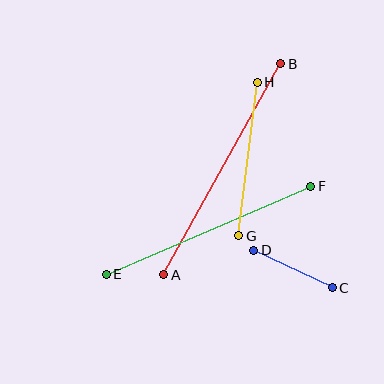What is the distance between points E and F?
The distance is approximately 223 pixels.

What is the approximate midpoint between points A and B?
The midpoint is at approximately (222, 169) pixels.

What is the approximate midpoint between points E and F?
The midpoint is at approximately (209, 230) pixels.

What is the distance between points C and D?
The distance is approximately 87 pixels.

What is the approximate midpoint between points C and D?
The midpoint is at approximately (293, 269) pixels.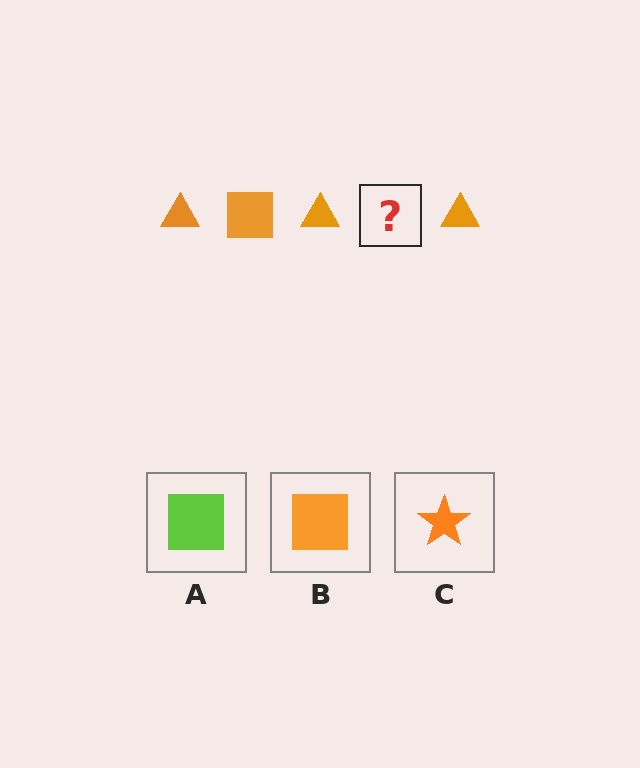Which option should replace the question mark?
Option B.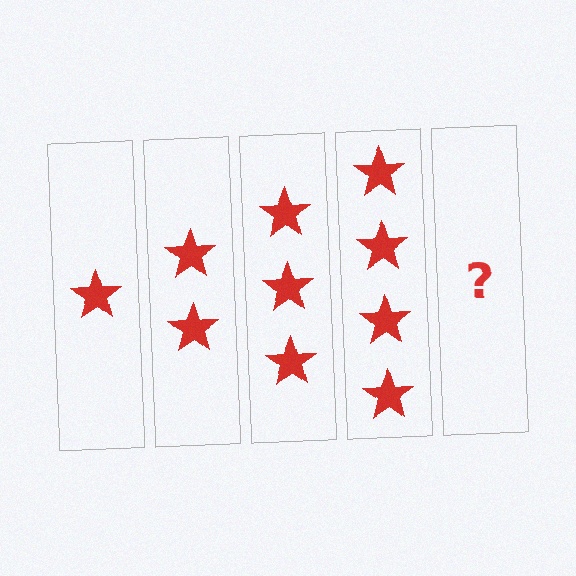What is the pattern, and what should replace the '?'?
The pattern is that each step adds one more star. The '?' should be 5 stars.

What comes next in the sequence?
The next element should be 5 stars.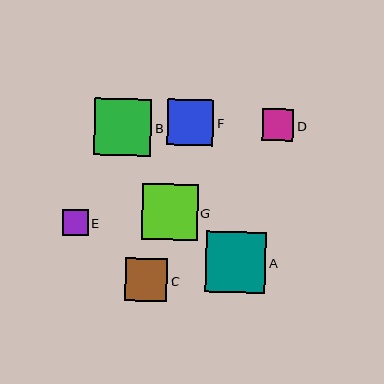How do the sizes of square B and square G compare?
Square B and square G are approximately the same size.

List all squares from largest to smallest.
From largest to smallest: A, B, G, F, C, D, E.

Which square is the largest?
Square A is the largest with a size of approximately 60 pixels.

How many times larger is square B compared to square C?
Square B is approximately 1.3 times the size of square C.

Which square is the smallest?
Square E is the smallest with a size of approximately 26 pixels.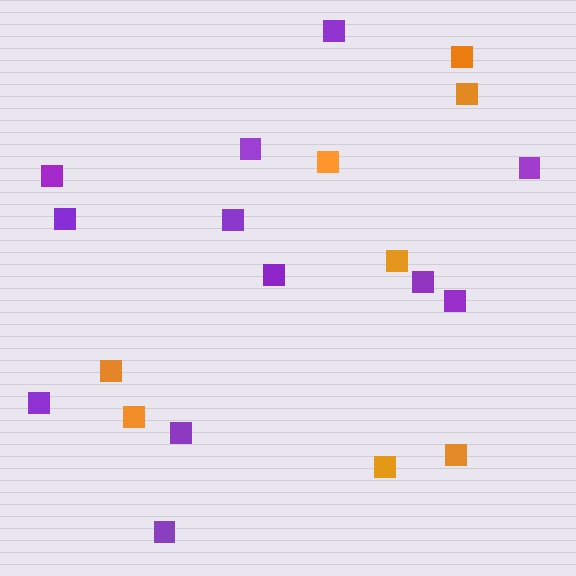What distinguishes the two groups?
There are 2 groups: one group of purple squares (12) and one group of orange squares (8).